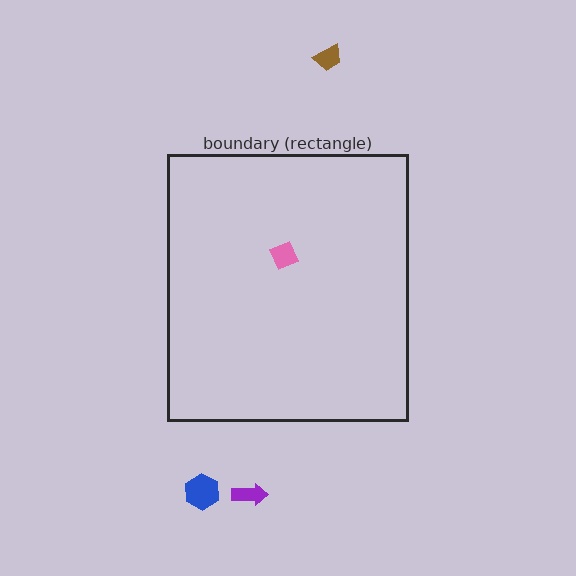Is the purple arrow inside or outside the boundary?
Outside.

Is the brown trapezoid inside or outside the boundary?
Outside.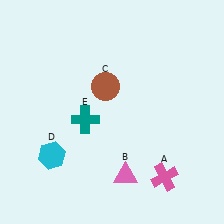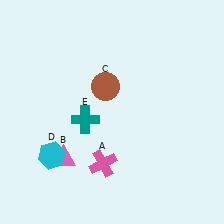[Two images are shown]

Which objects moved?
The objects that moved are: the pink cross (A), the pink triangle (B).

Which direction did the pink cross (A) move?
The pink cross (A) moved left.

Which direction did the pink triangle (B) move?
The pink triangle (B) moved left.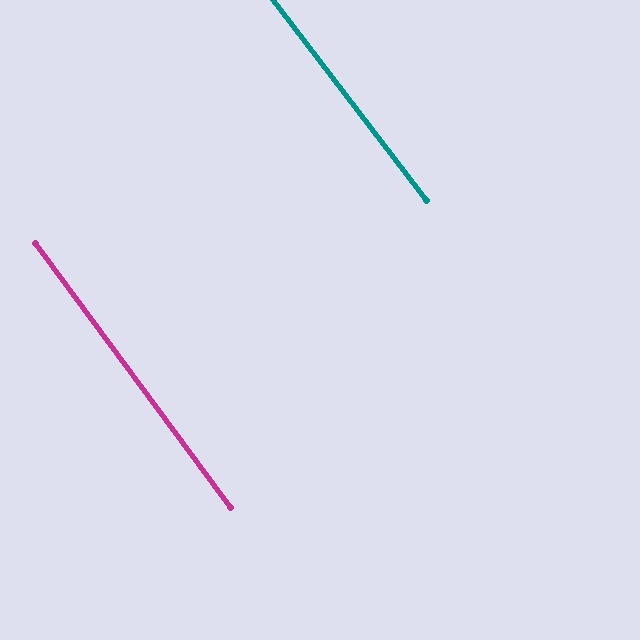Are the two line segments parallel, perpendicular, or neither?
Parallel — their directions differ by only 0.9°.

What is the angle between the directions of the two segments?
Approximately 1 degree.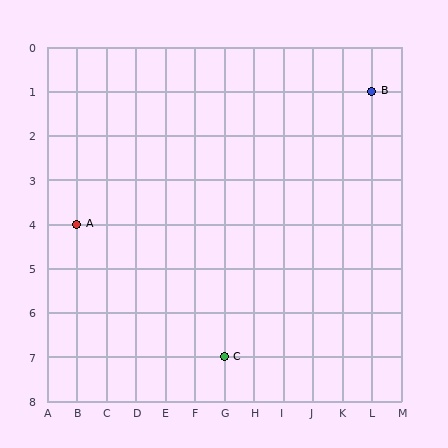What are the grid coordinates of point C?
Point C is at grid coordinates (G, 7).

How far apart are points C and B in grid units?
Points C and B are 5 columns and 6 rows apart (about 7.8 grid units diagonally).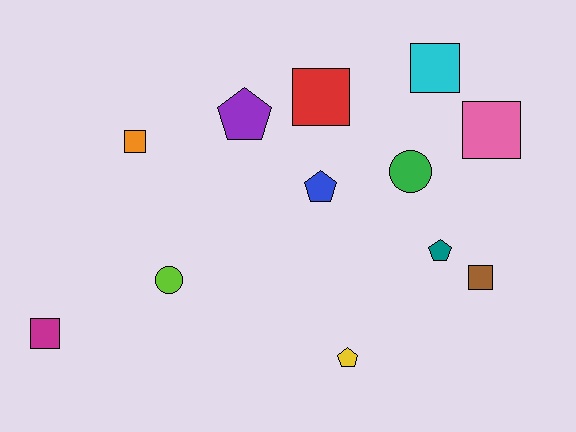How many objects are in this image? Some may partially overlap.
There are 12 objects.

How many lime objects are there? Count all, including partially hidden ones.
There is 1 lime object.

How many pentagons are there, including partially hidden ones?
There are 4 pentagons.